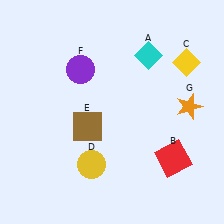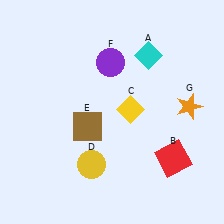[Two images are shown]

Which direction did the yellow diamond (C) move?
The yellow diamond (C) moved left.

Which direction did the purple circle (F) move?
The purple circle (F) moved right.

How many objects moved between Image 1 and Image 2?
2 objects moved between the two images.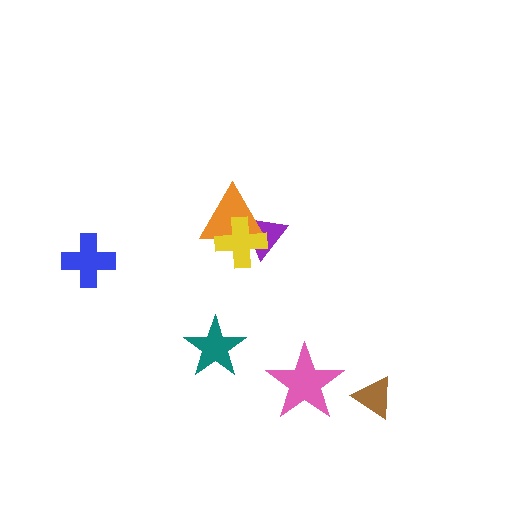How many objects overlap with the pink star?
0 objects overlap with the pink star.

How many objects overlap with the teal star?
0 objects overlap with the teal star.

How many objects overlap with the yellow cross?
2 objects overlap with the yellow cross.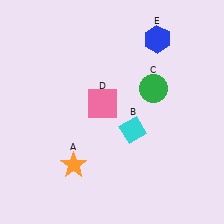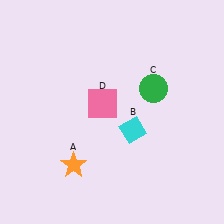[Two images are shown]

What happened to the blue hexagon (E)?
The blue hexagon (E) was removed in Image 2. It was in the top-right area of Image 1.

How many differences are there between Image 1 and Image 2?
There is 1 difference between the two images.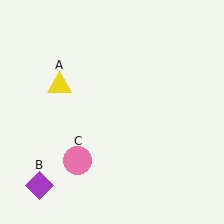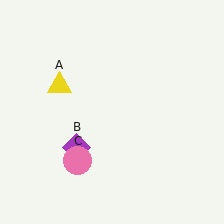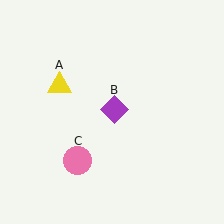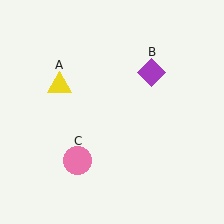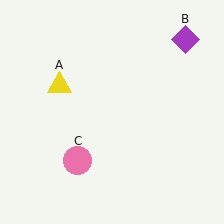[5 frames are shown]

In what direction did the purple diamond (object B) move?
The purple diamond (object B) moved up and to the right.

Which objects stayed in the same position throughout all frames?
Yellow triangle (object A) and pink circle (object C) remained stationary.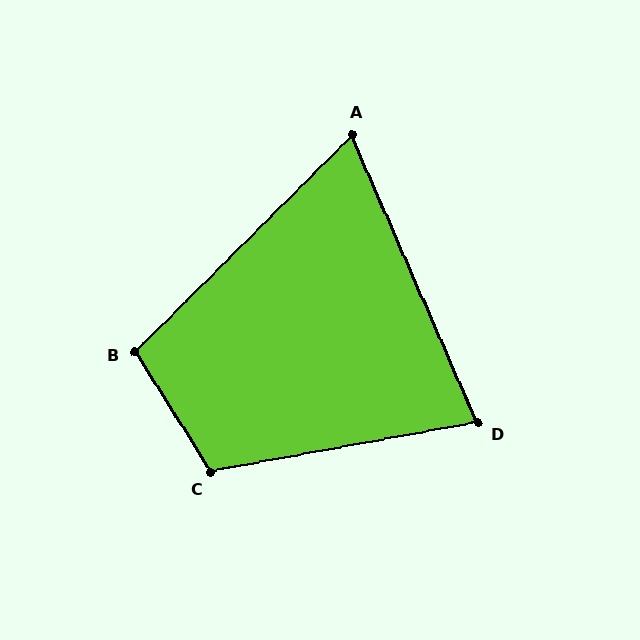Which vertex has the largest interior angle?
C, at approximately 111 degrees.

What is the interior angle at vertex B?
Approximately 103 degrees (obtuse).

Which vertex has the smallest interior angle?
A, at approximately 69 degrees.